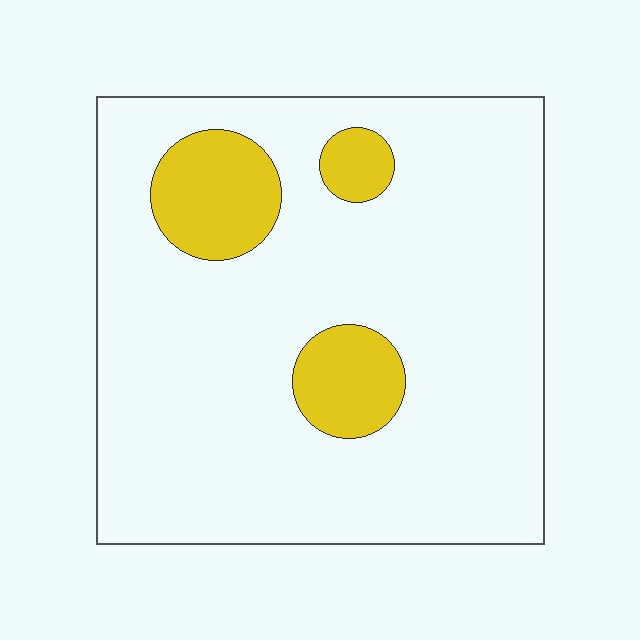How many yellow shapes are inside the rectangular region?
3.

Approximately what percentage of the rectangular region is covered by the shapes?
Approximately 15%.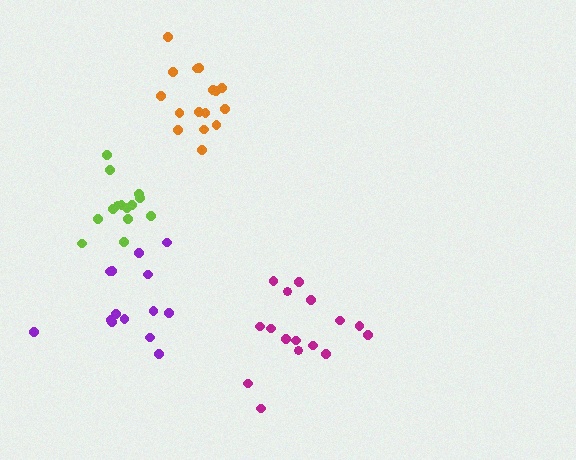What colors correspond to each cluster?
The clusters are colored: lime, purple, orange, magenta.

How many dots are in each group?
Group 1: 15 dots, Group 2: 14 dots, Group 3: 16 dots, Group 4: 16 dots (61 total).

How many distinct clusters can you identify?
There are 4 distinct clusters.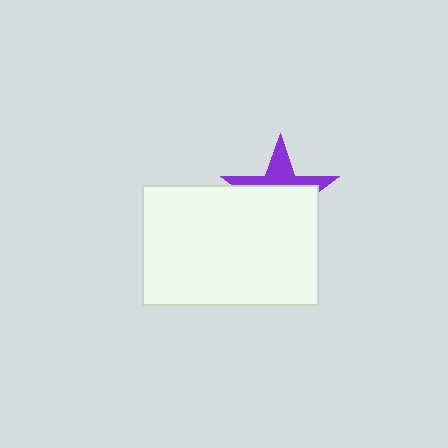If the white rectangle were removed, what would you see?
You would see the complete purple star.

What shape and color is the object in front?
The object in front is a white rectangle.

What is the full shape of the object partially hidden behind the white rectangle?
The partially hidden object is a purple star.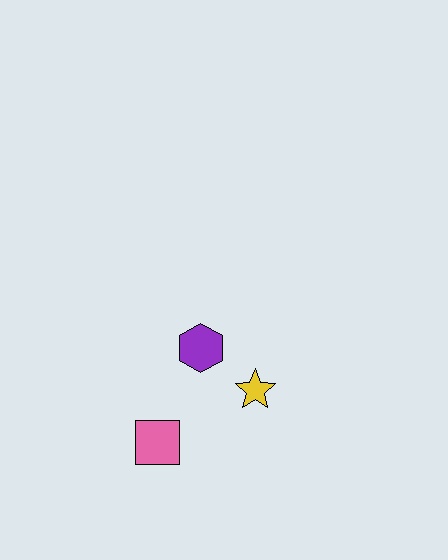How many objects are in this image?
There are 3 objects.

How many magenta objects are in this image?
There are no magenta objects.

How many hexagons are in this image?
There is 1 hexagon.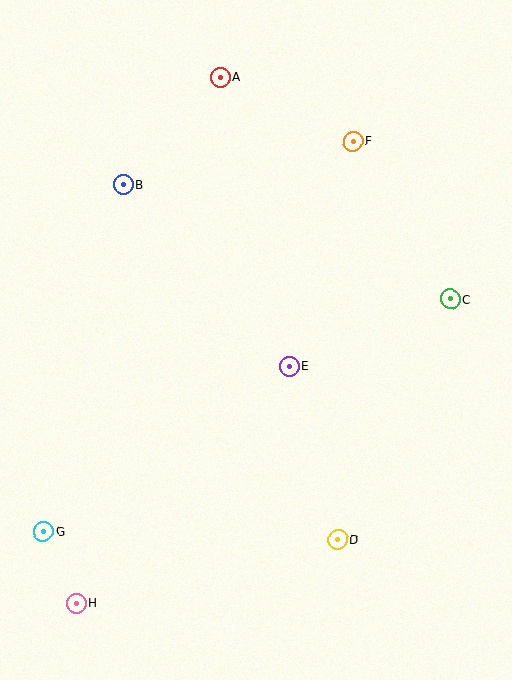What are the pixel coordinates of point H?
Point H is at (76, 603).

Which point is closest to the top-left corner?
Point B is closest to the top-left corner.